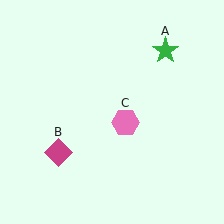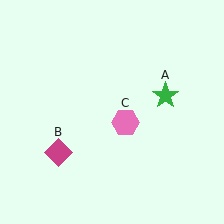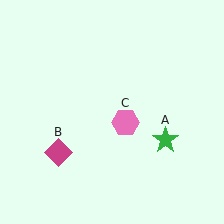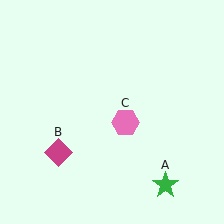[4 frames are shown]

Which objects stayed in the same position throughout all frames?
Magenta diamond (object B) and pink hexagon (object C) remained stationary.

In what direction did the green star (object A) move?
The green star (object A) moved down.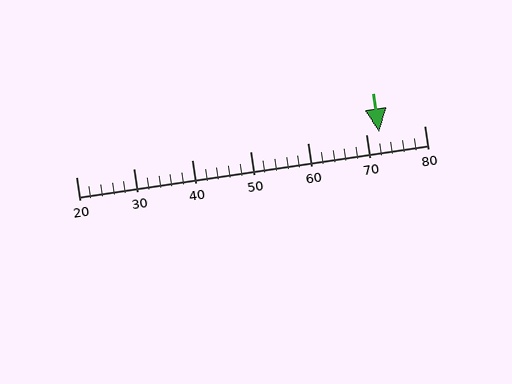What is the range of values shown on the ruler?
The ruler shows values from 20 to 80.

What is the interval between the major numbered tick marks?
The major tick marks are spaced 10 units apart.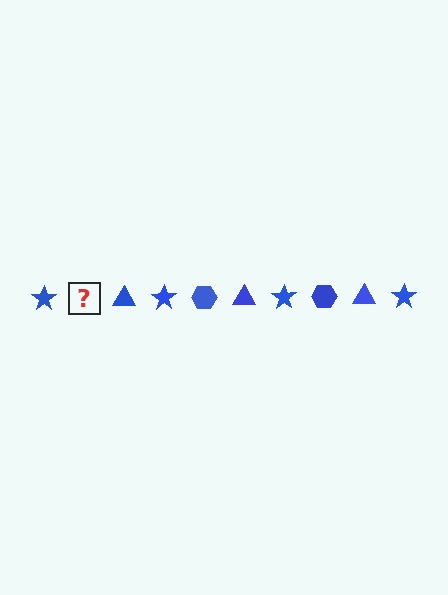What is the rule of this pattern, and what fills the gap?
The rule is that the pattern cycles through star, hexagon, triangle shapes in blue. The gap should be filled with a blue hexagon.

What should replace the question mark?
The question mark should be replaced with a blue hexagon.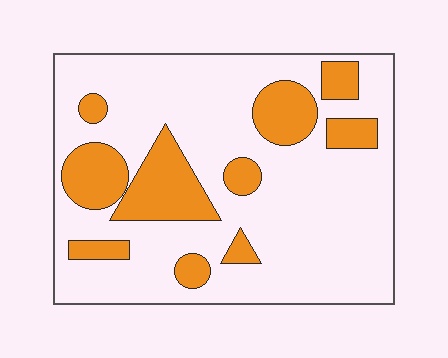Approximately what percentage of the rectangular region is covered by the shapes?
Approximately 25%.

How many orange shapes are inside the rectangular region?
10.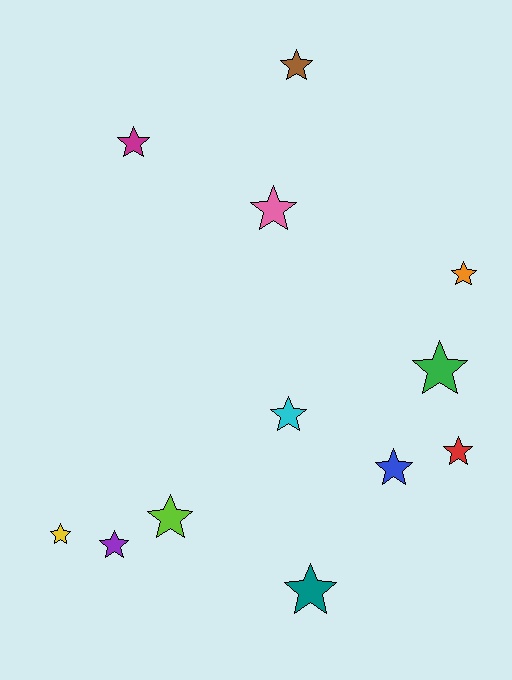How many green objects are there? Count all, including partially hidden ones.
There is 1 green object.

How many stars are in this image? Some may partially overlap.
There are 12 stars.